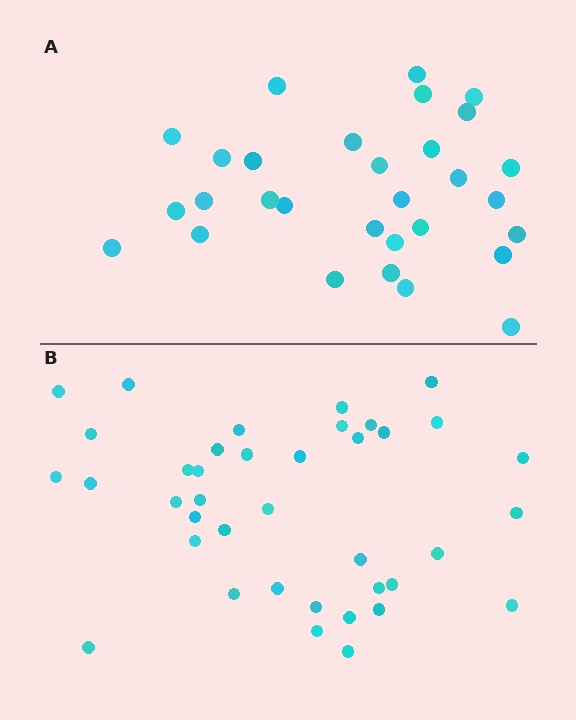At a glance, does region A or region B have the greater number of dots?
Region B (the bottom region) has more dots.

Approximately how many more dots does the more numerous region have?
Region B has roughly 8 or so more dots than region A.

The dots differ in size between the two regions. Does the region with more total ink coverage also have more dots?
No. Region A has more total ink coverage because its dots are larger, but region B actually contains more individual dots. Total area can be misleading — the number of items is what matters here.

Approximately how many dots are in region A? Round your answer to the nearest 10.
About 30 dots.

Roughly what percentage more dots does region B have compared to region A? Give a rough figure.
About 30% more.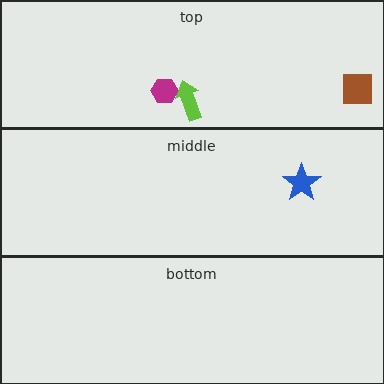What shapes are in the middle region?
The blue star.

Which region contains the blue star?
The middle region.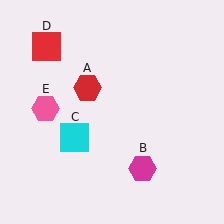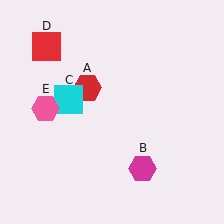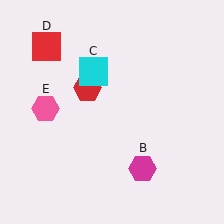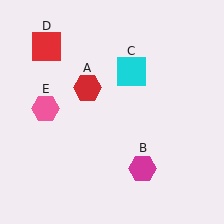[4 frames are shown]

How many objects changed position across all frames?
1 object changed position: cyan square (object C).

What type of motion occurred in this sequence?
The cyan square (object C) rotated clockwise around the center of the scene.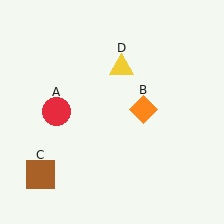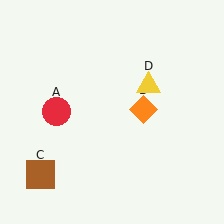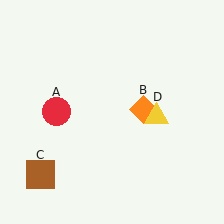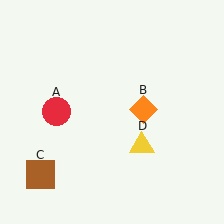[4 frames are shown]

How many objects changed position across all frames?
1 object changed position: yellow triangle (object D).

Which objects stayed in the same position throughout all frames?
Red circle (object A) and orange diamond (object B) and brown square (object C) remained stationary.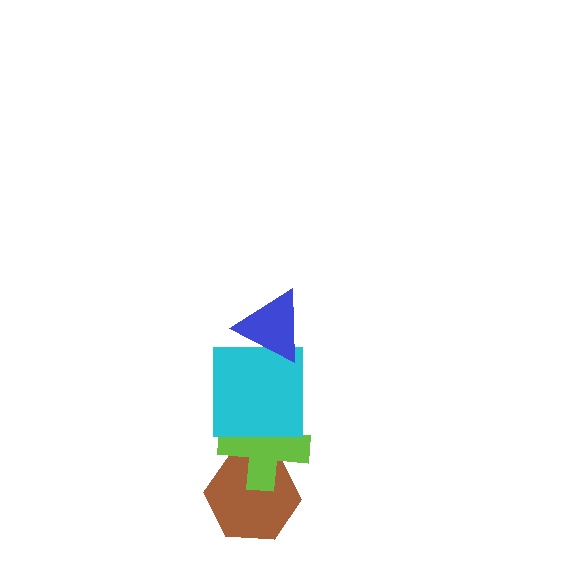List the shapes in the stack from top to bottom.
From top to bottom: the blue triangle, the cyan square, the lime cross, the brown hexagon.